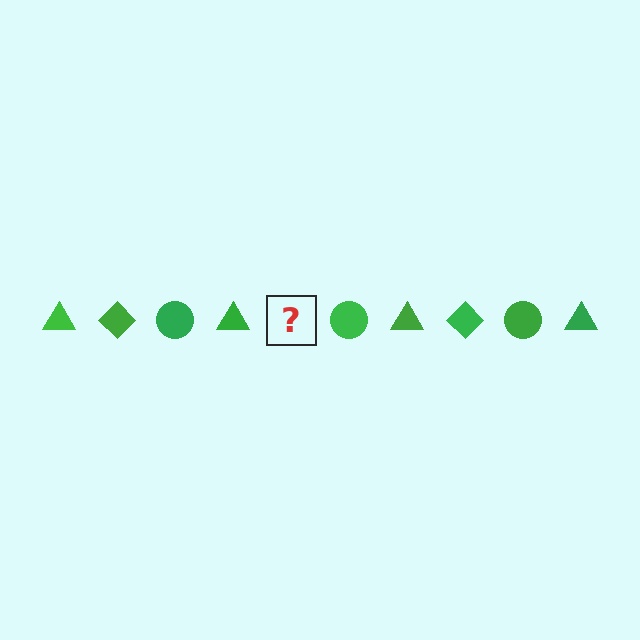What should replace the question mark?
The question mark should be replaced with a green diamond.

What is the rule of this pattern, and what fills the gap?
The rule is that the pattern cycles through triangle, diamond, circle shapes in green. The gap should be filled with a green diamond.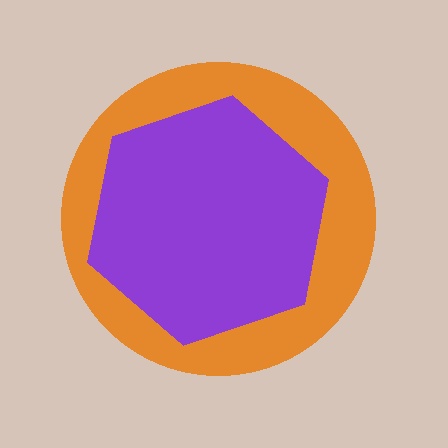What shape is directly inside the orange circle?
The purple hexagon.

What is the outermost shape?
The orange circle.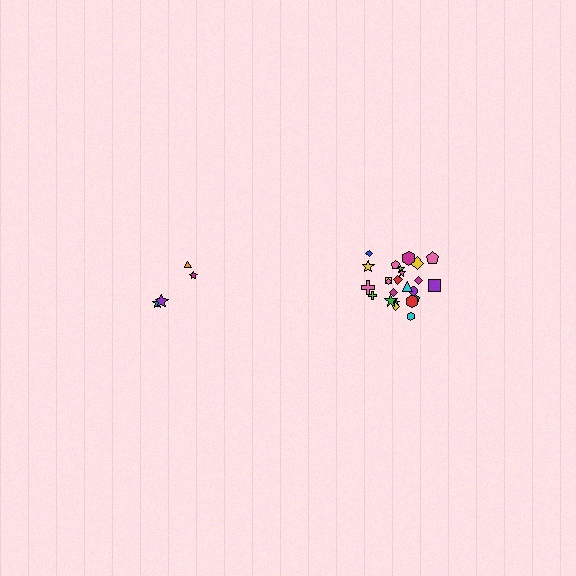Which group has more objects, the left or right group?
The right group.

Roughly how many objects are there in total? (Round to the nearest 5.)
Roughly 30 objects in total.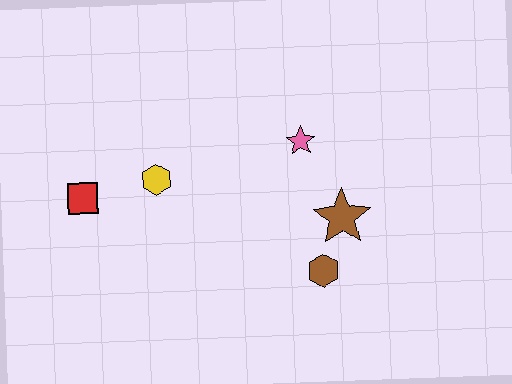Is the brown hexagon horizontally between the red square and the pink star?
No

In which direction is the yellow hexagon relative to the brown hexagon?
The yellow hexagon is to the left of the brown hexagon.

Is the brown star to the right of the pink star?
Yes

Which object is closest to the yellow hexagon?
The red square is closest to the yellow hexagon.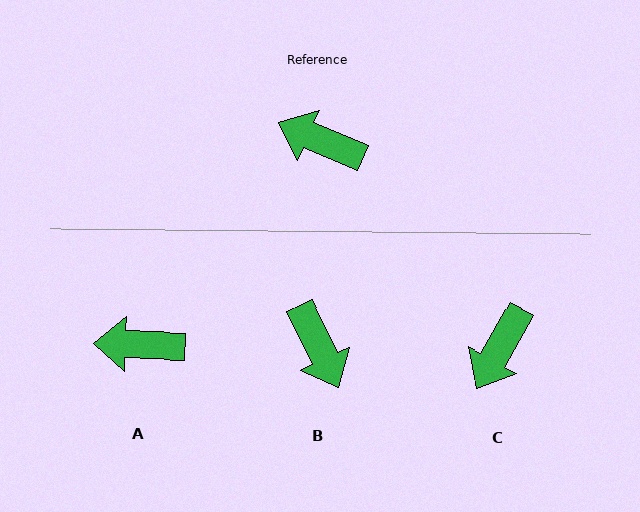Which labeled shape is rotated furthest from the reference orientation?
B, about 139 degrees away.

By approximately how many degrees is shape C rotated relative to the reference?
Approximately 84 degrees counter-clockwise.